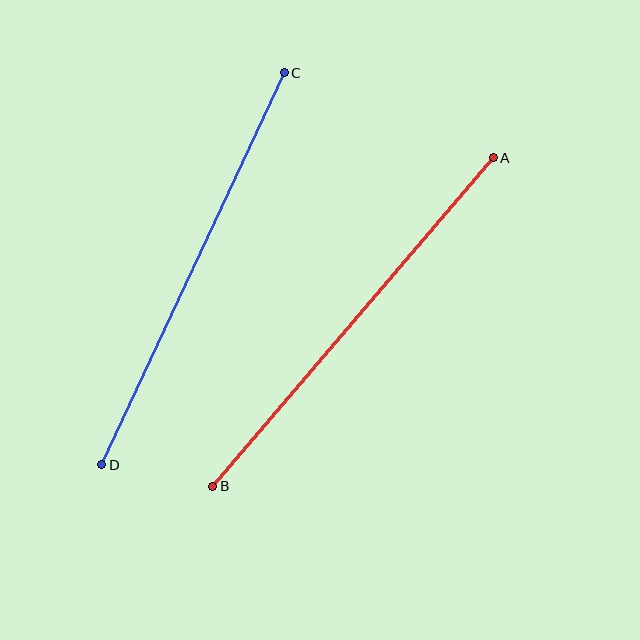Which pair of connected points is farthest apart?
Points C and D are farthest apart.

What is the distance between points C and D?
The distance is approximately 433 pixels.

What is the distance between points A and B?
The distance is approximately 432 pixels.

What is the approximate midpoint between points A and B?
The midpoint is at approximately (353, 322) pixels.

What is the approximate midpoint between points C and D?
The midpoint is at approximately (193, 269) pixels.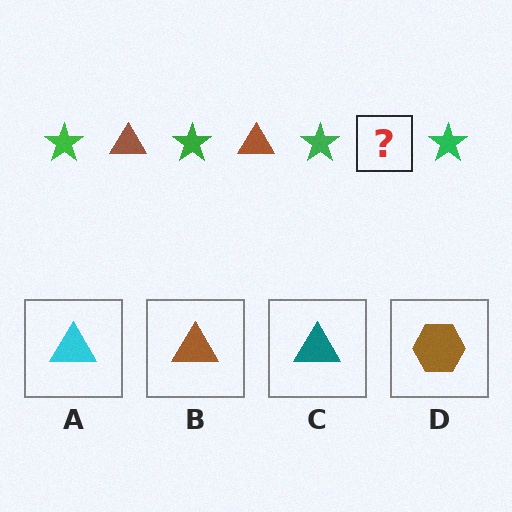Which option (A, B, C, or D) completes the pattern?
B.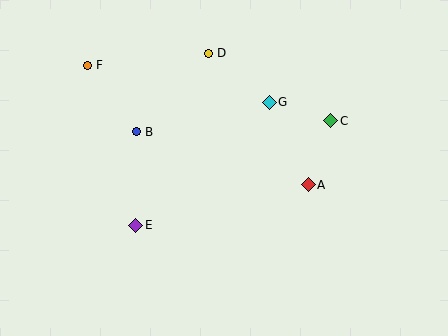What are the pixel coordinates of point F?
Point F is at (87, 65).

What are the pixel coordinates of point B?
Point B is at (136, 132).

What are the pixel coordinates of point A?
Point A is at (308, 185).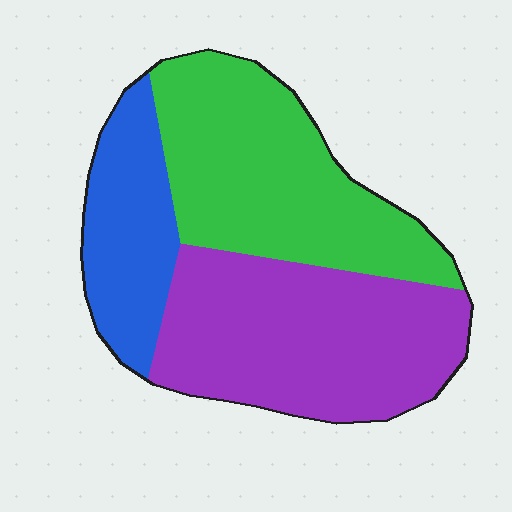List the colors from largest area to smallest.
From largest to smallest: purple, green, blue.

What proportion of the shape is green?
Green covers roughly 40% of the shape.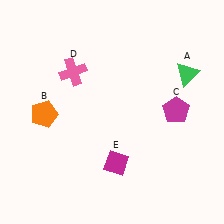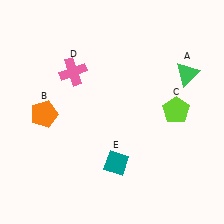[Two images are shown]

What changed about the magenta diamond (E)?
In Image 1, E is magenta. In Image 2, it changed to teal.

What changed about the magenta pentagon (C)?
In Image 1, C is magenta. In Image 2, it changed to lime.